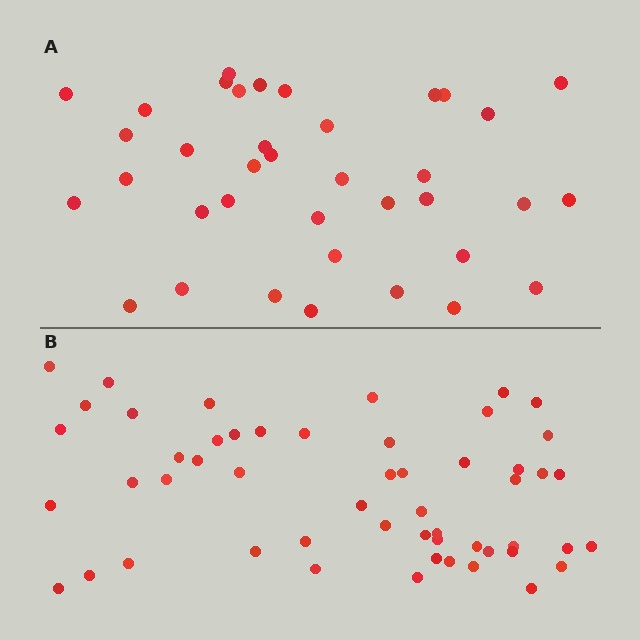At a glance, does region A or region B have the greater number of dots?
Region B (the bottom region) has more dots.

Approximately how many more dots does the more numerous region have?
Region B has approximately 15 more dots than region A.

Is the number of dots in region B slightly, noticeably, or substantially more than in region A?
Region B has noticeably more, but not dramatically so. The ratio is roughly 1.4 to 1.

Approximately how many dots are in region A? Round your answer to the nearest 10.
About 40 dots. (The exact count is 37, which rounds to 40.)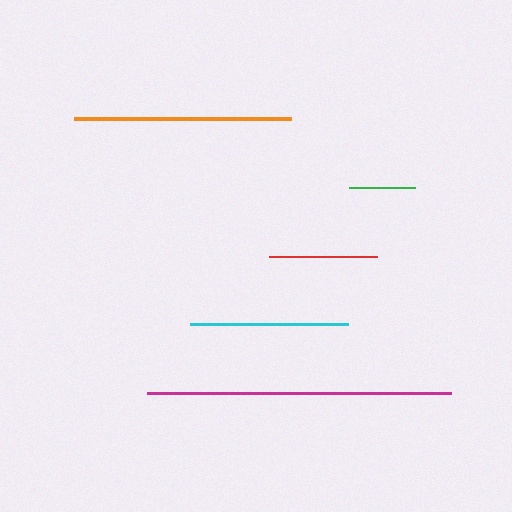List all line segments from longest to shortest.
From longest to shortest: magenta, orange, cyan, red, green.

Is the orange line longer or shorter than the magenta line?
The magenta line is longer than the orange line.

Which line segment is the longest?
The magenta line is the longest at approximately 304 pixels.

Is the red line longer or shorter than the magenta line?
The magenta line is longer than the red line.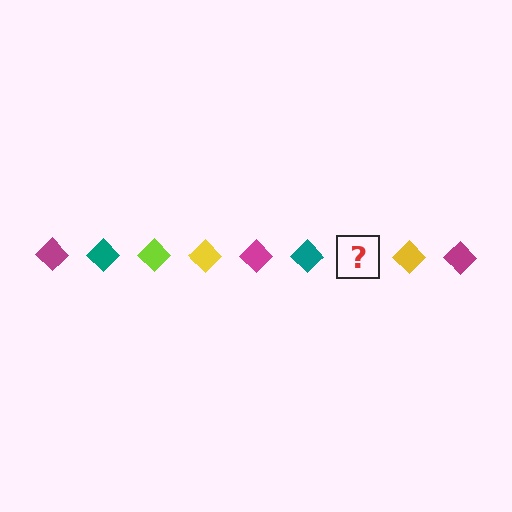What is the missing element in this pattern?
The missing element is a lime diamond.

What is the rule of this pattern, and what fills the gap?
The rule is that the pattern cycles through magenta, teal, lime, yellow diamonds. The gap should be filled with a lime diamond.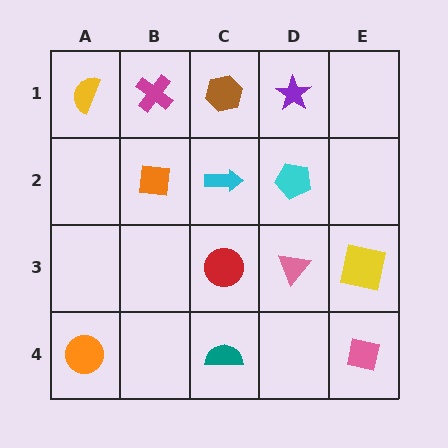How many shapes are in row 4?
3 shapes.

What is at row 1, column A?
A yellow semicircle.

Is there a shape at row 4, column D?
No, that cell is empty.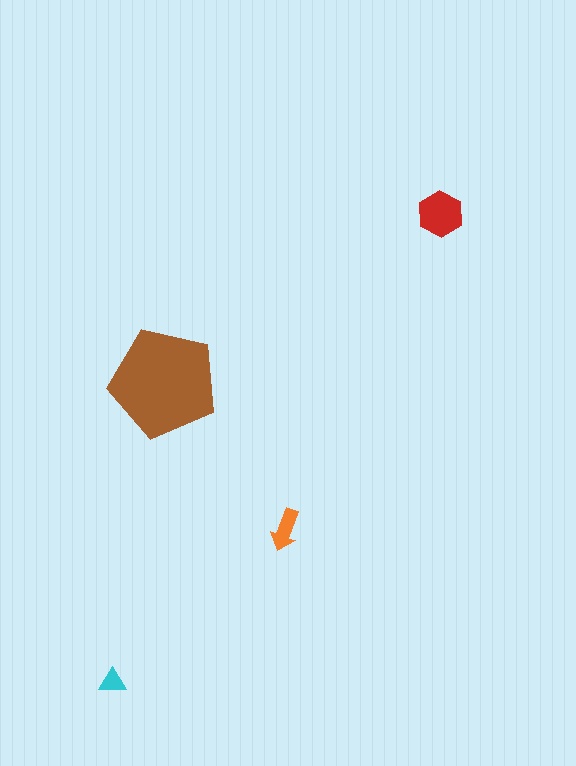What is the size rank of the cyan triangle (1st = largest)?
4th.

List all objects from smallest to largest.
The cyan triangle, the orange arrow, the red hexagon, the brown pentagon.